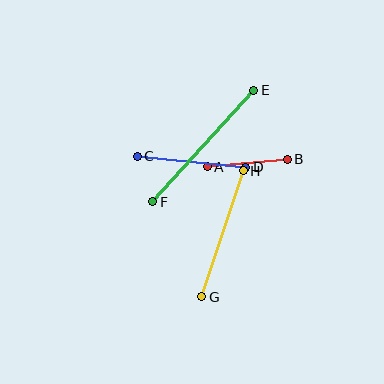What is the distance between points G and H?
The distance is approximately 133 pixels.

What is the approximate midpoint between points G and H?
The midpoint is at approximately (222, 234) pixels.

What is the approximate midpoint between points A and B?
The midpoint is at approximately (247, 163) pixels.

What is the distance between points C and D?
The distance is approximately 109 pixels.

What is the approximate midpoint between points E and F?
The midpoint is at approximately (203, 146) pixels.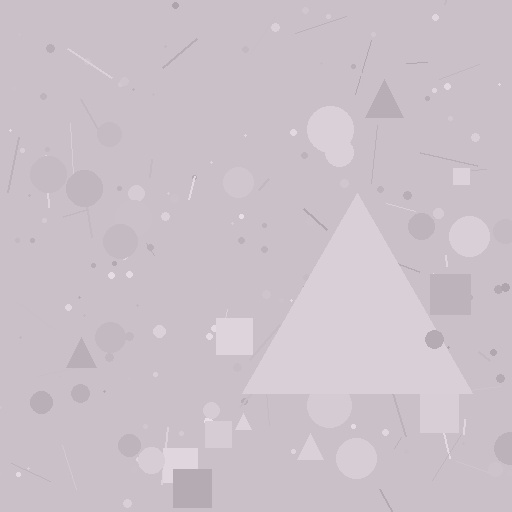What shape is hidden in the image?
A triangle is hidden in the image.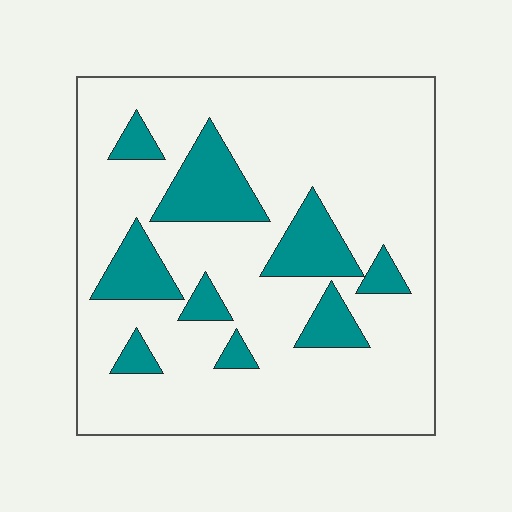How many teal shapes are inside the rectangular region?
9.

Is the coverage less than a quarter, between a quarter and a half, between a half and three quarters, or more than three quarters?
Less than a quarter.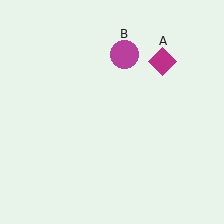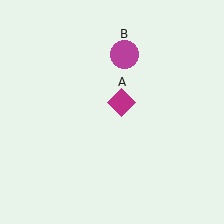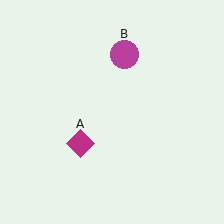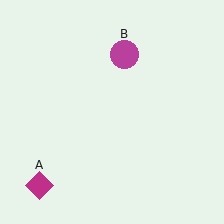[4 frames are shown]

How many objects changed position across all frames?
1 object changed position: magenta diamond (object A).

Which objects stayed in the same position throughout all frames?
Magenta circle (object B) remained stationary.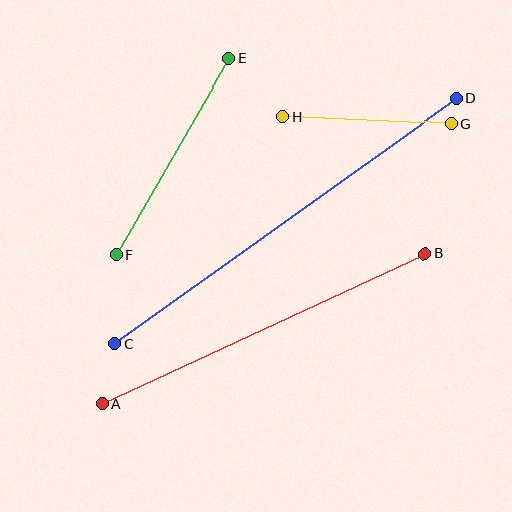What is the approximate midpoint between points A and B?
The midpoint is at approximately (264, 329) pixels.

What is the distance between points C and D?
The distance is approximately 420 pixels.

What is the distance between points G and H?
The distance is approximately 169 pixels.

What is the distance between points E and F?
The distance is approximately 227 pixels.